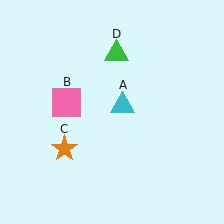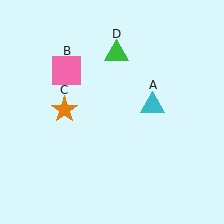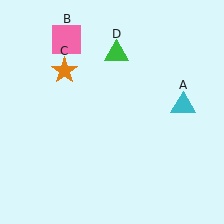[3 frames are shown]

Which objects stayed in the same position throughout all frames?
Green triangle (object D) remained stationary.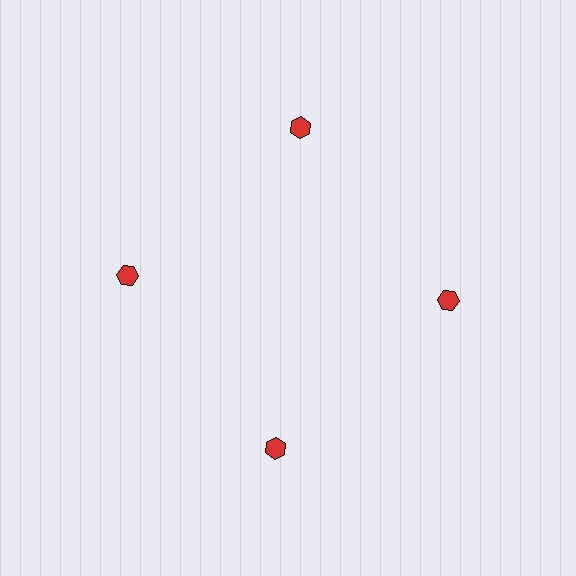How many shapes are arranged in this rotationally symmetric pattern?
There are 4 shapes, arranged in 4 groups of 1.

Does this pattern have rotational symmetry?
Yes, this pattern has 4-fold rotational symmetry. It looks the same after rotating 90 degrees around the center.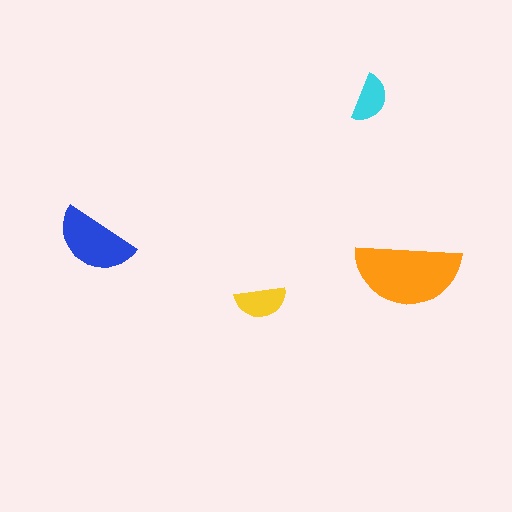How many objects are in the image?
There are 4 objects in the image.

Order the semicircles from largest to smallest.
the orange one, the blue one, the yellow one, the cyan one.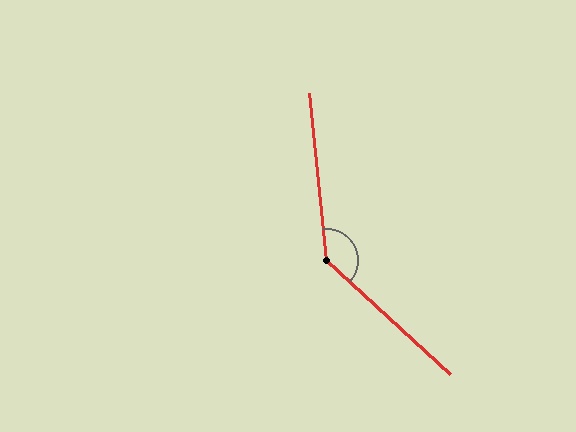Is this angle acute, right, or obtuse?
It is obtuse.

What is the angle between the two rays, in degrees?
Approximately 138 degrees.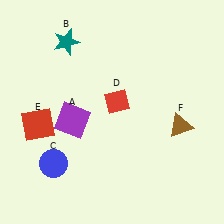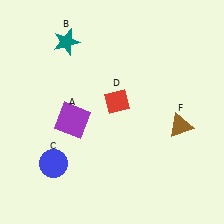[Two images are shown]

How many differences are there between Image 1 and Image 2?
There is 1 difference between the two images.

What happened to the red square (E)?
The red square (E) was removed in Image 2. It was in the bottom-left area of Image 1.